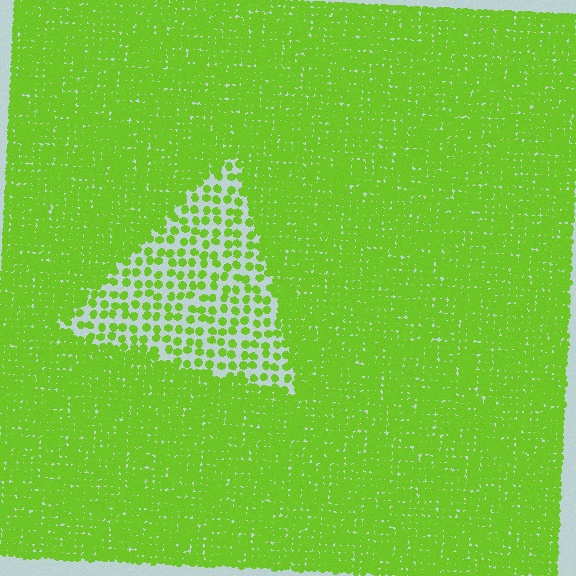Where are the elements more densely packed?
The elements are more densely packed outside the triangle boundary.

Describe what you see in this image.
The image contains small lime elements arranged at two different densities. A triangle-shaped region is visible where the elements are less densely packed than the surrounding area.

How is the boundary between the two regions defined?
The boundary is defined by a change in element density (approximately 2.6x ratio). All elements are the same color, size, and shape.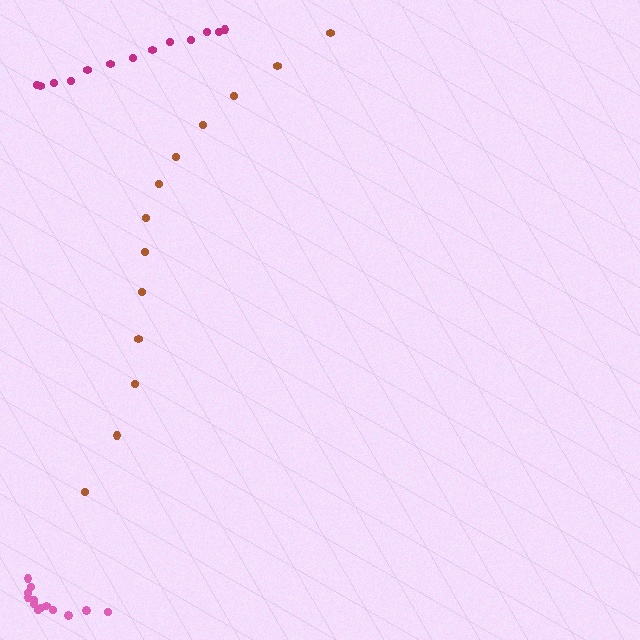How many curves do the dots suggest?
There are 3 distinct paths.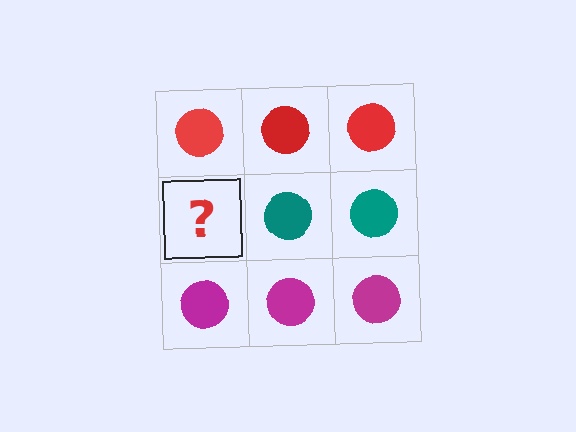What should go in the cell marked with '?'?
The missing cell should contain a teal circle.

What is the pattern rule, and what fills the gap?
The rule is that each row has a consistent color. The gap should be filled with a teal circle.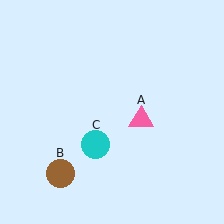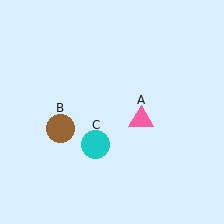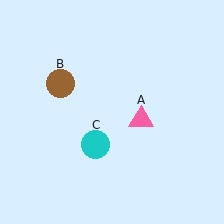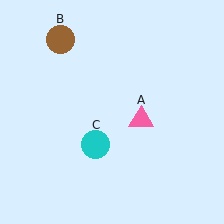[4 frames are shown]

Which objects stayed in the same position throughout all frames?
Pink triangle (object A) and cyan circle (object C) remained stationary.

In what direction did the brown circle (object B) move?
The brown circle (object B) moved up.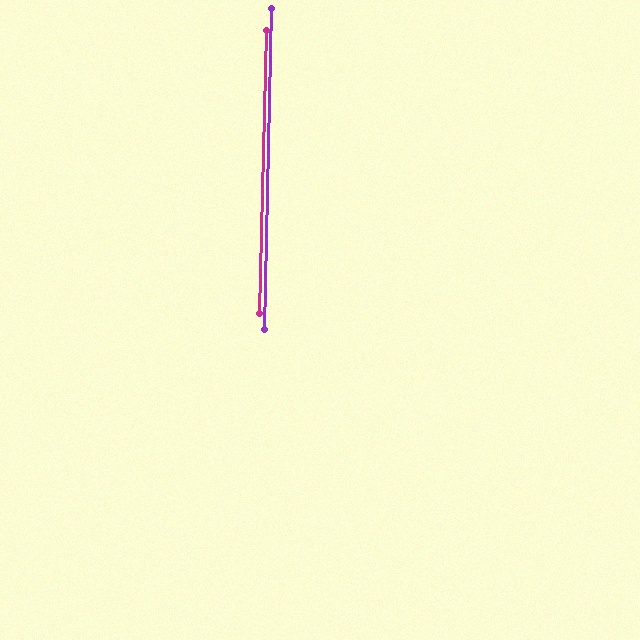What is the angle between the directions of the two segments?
Approximately 0 degrees.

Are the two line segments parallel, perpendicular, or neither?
Parallel — their directions differ by only 0.3°.